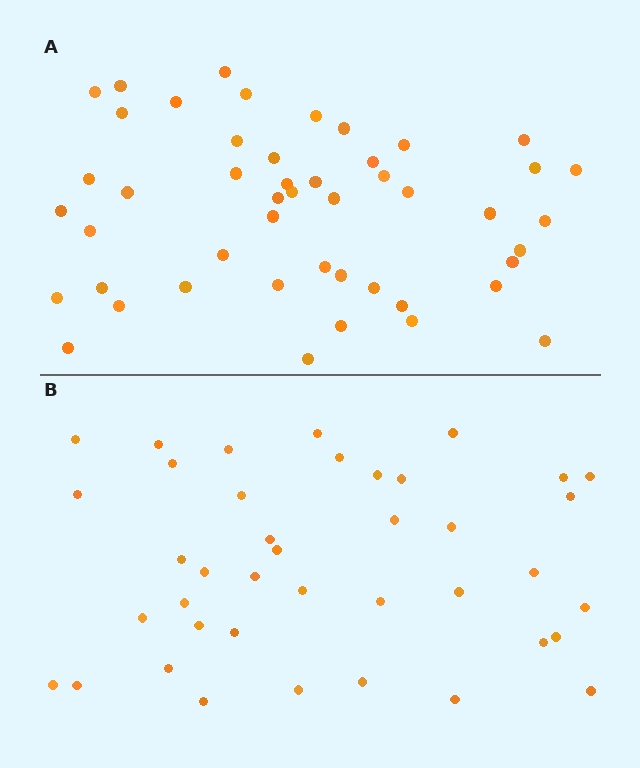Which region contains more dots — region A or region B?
Region A (the top region) has more dots.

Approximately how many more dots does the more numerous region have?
Region A has roughly 8 or so more dots than region B.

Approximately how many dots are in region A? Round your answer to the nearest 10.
About 50 dots. (The exact count is 48, which rounds to 50.)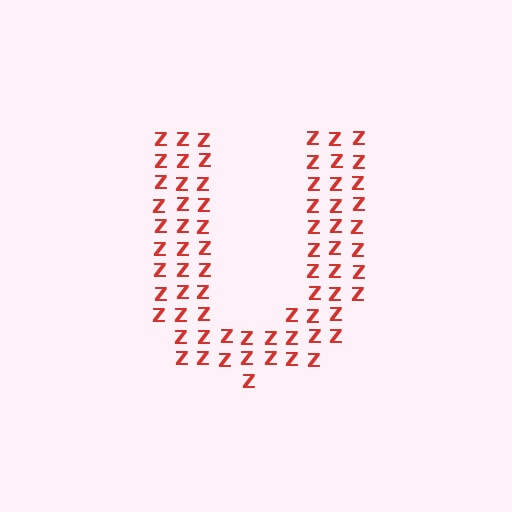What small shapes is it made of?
It is made of small letter Z's.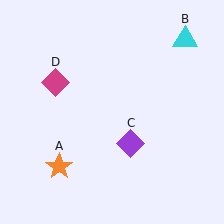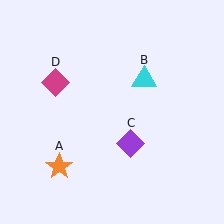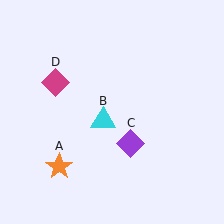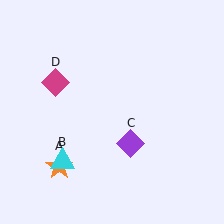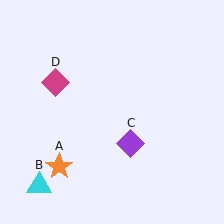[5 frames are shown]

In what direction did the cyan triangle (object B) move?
The cyan triangle (object B) moved down and to the left.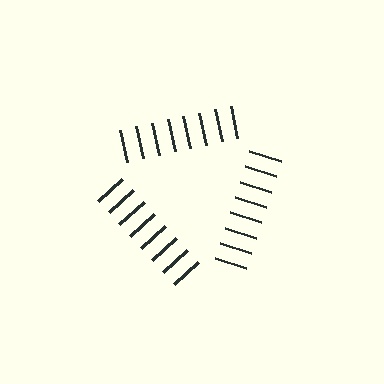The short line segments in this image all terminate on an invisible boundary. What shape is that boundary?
An illusory triangle — the line segments terminate on its edges but no continuous stroke is drawn.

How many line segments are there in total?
24 — 8 along each of the 3 edges.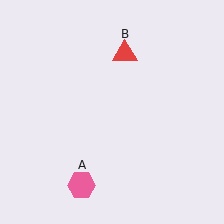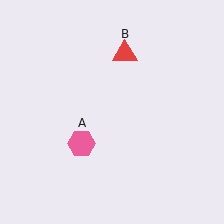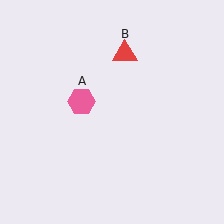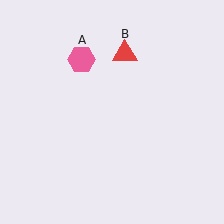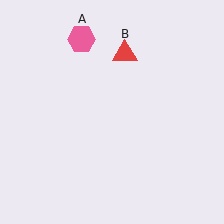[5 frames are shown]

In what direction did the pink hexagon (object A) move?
The pink hexagon (object A) moved up.